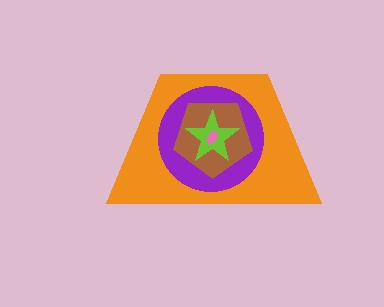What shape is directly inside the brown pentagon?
The lime star.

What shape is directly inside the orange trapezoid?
The purple circle.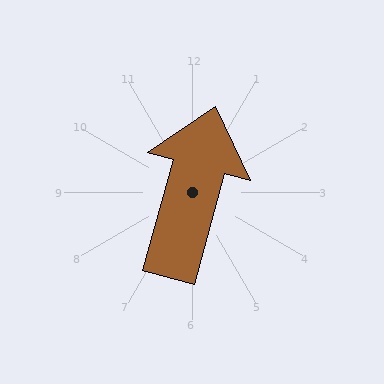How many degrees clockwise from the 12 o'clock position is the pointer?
Approximately 15 degrees.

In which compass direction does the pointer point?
North.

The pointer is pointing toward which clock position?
Roughly 1 o'clock.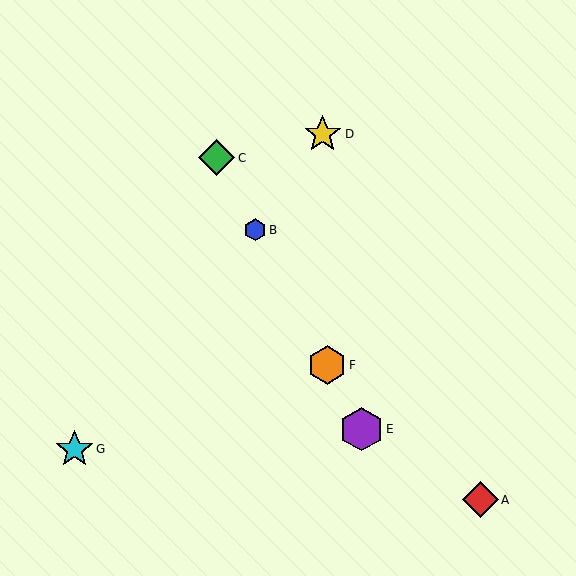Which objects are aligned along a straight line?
Objects B, C, E, F are aligned along a straight line.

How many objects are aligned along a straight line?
4 objects (B, C, E, F) are aligned along a straight line.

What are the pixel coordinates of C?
Object C is at (217, 158).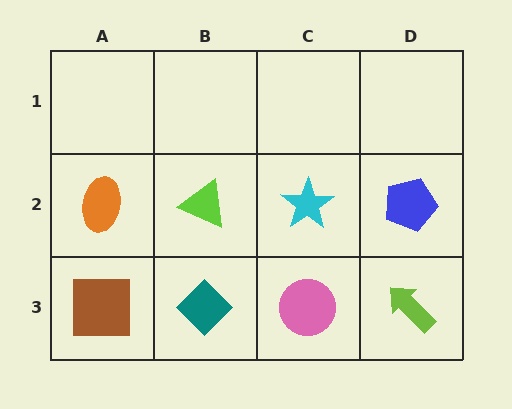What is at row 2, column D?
A blue pentagon.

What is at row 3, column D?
A lime arrow.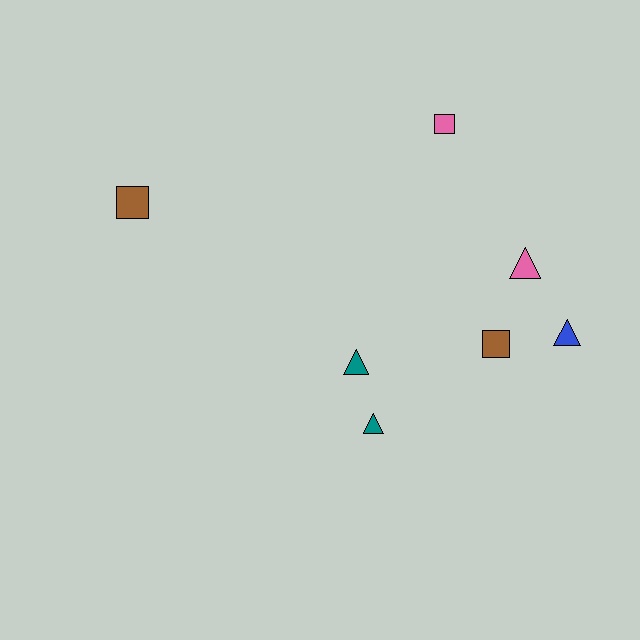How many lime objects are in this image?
There are no lime objects.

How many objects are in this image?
There are 7 objects.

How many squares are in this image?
There are 3 squares.